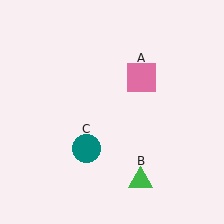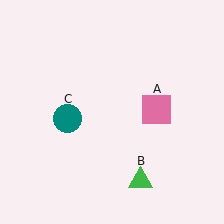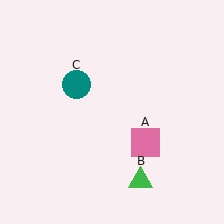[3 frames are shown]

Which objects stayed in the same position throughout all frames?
Green triangle (object B) remained stationary.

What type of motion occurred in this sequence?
The pink square (object A), teal circle (object C) rotated clockwise around the center of the scene.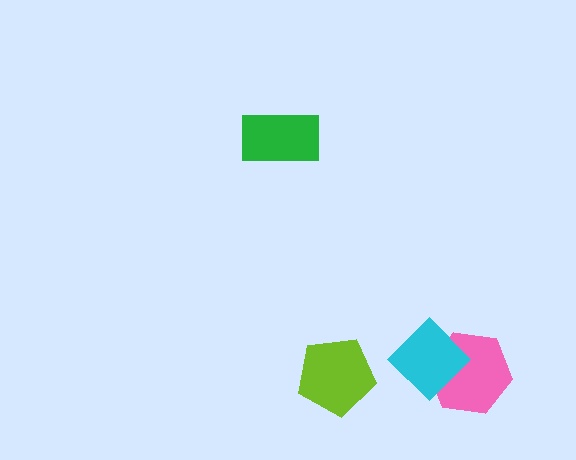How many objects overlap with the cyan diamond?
1 object overlaps with the cyan diamond.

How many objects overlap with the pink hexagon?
1 object overlaps with the pink hexagon.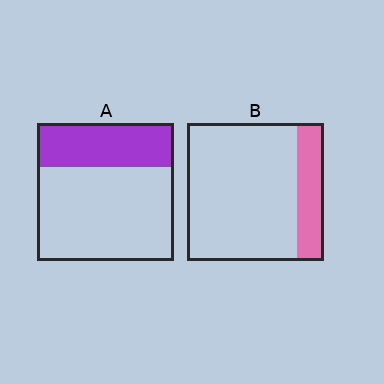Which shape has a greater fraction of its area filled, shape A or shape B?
Shape A.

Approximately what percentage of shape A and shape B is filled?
A is approximately 30% and B is approximately 20%.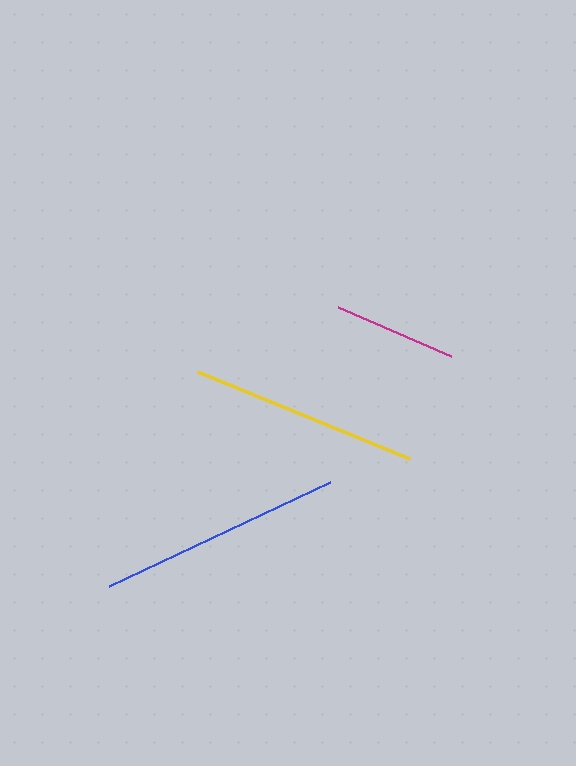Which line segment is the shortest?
The magenta line is the shortest at approximately 123 pixels.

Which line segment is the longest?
The blue line is the longest at approximately 244 pixels.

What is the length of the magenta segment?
The magenta segment is approximately 123 pixels long.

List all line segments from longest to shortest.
From longest to shortest: blue, yellow, magenta.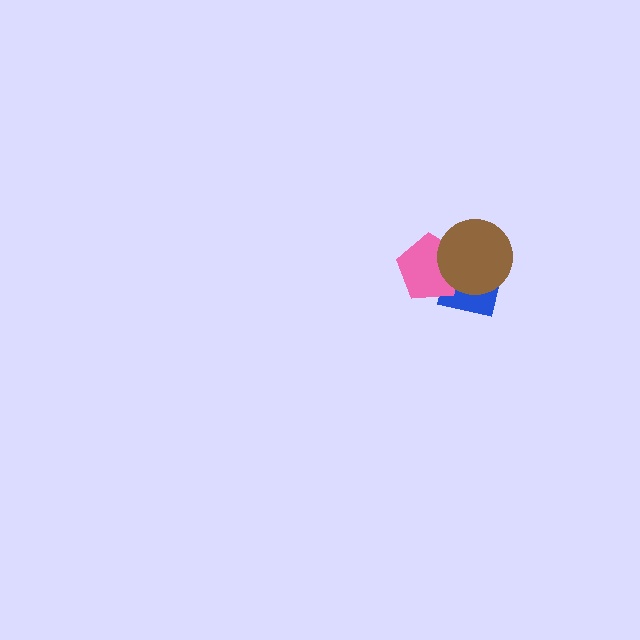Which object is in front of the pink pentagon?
The brown circle is in front of the pink pentagon.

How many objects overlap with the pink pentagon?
2 objects overlap with the pink pentagon.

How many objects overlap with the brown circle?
2 objects overlap with the brown circle.